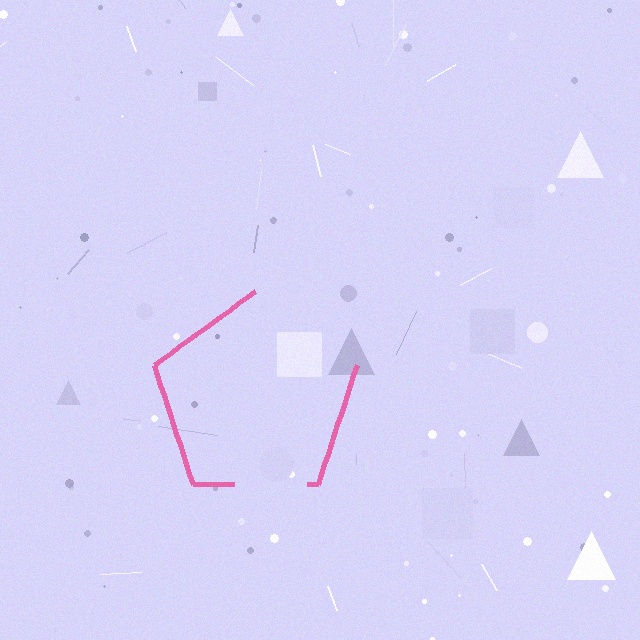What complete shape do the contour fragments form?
The contour fragments form a pentagon.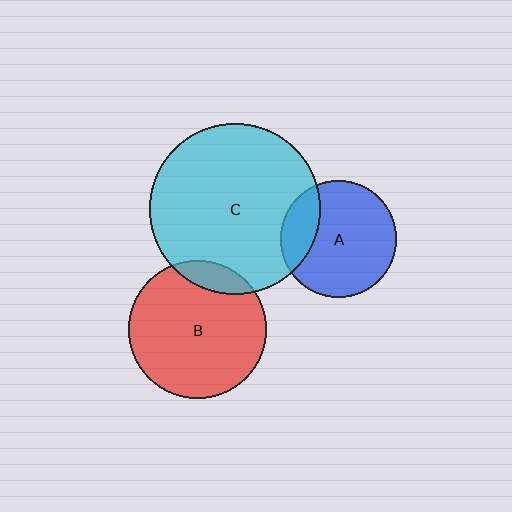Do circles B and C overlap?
Yes.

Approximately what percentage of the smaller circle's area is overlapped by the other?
Approximately 10%.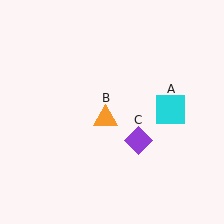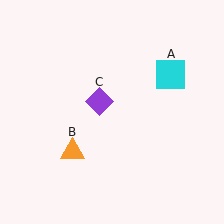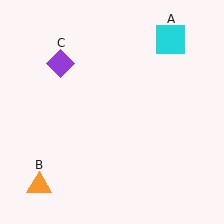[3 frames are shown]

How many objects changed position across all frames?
3 objects changed position: cyan square (object A), orange triangle (object B), purple diamond (object C).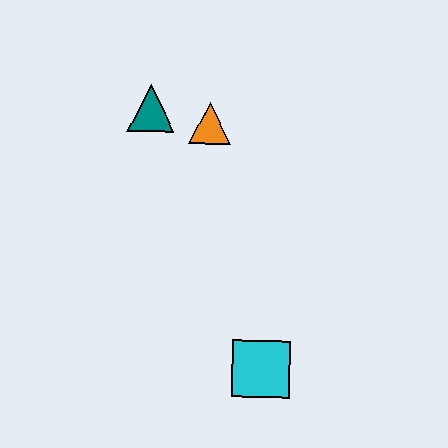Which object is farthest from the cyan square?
The teal triangle is farthest from the cyan square.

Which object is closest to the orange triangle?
The teal triangle is closest to the orange triangle.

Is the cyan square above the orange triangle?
No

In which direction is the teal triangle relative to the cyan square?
The teal triangle is above the cyan square.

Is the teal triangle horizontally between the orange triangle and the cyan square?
No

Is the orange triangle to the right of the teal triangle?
Yes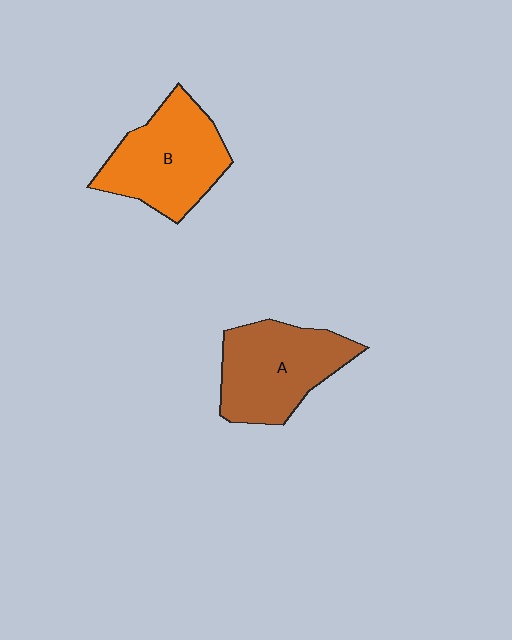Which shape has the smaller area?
Shape A (brown).